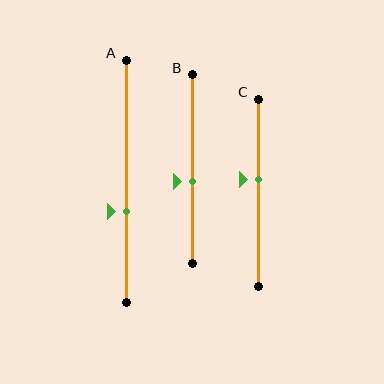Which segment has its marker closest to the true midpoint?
Segment B has its marker closest to the true midpoint.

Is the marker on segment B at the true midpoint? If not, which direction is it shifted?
No, the marker on segment B is shifted downward by about 7% of the segment length.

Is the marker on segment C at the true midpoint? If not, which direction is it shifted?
No, the marker on segment C is shifted upward by about 7% of the segment length.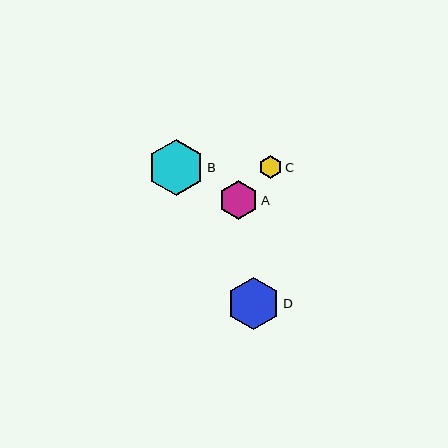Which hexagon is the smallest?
Hexagon C is the smallest with a size of approximately 23 pixels.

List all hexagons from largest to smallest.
From largest to smallest: B, D, A, C.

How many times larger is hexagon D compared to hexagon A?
Hexagon D is approximately 1.3 times the size of hexagon A.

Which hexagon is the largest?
Hexagon B is the largest with a size of approximately 57 pixels.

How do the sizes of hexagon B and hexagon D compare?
Hexagon B and hexagon D are approximately the same size.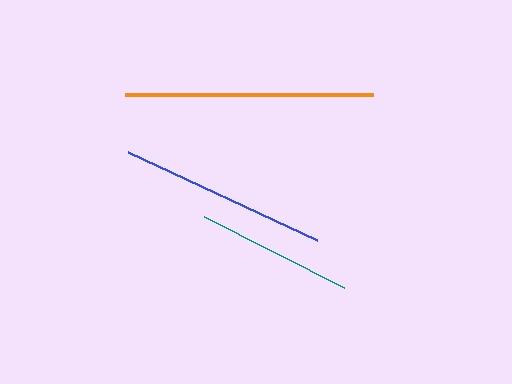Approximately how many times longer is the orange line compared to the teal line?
The orange line is approximately 1.6 times the length of the teal line.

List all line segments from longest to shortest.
From longest to shortest: orange, blue, teal.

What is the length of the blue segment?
The blue segment is approximately 208 pixels long.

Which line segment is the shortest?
The teal line is the shortest at approximately 158 pixels.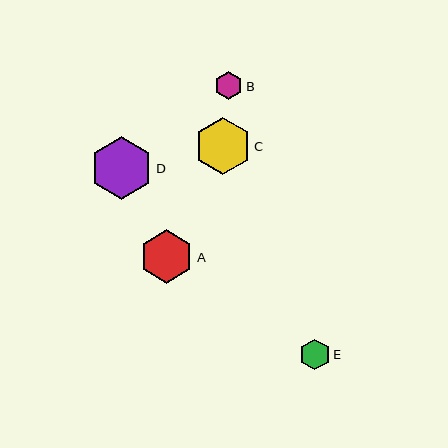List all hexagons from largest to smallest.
From largest to smallest: D, C, A, E, B.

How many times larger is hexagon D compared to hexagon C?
Hexagon D is approximately 1.1 times the size of hexagon C.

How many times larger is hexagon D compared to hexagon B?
Hexagon D is approximately 2.2 times the size of hexagon B.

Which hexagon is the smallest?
Hexagon B is the smallest with a size of approximately 28 pixels.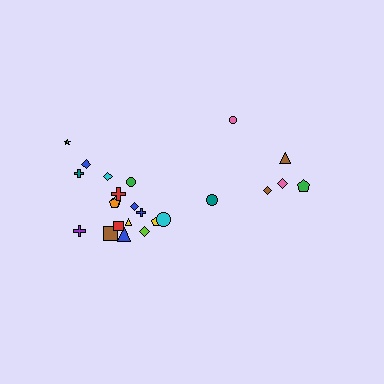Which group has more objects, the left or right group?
The left group.